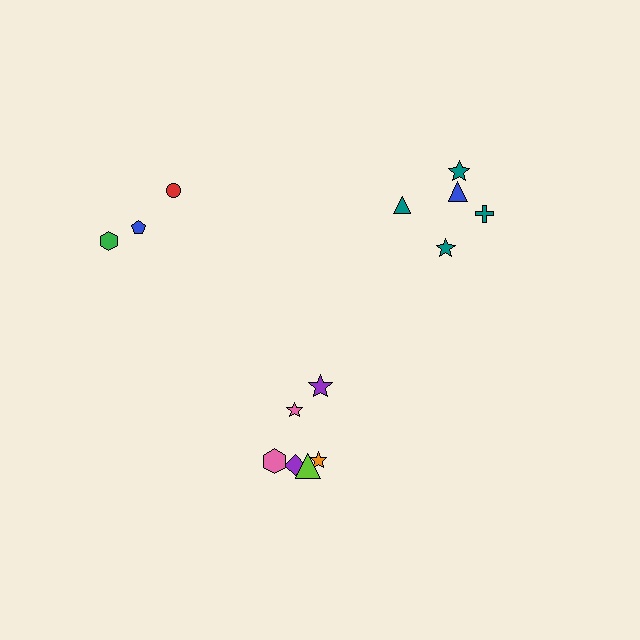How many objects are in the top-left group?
There are 3 objects.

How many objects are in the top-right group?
There are 5 objects.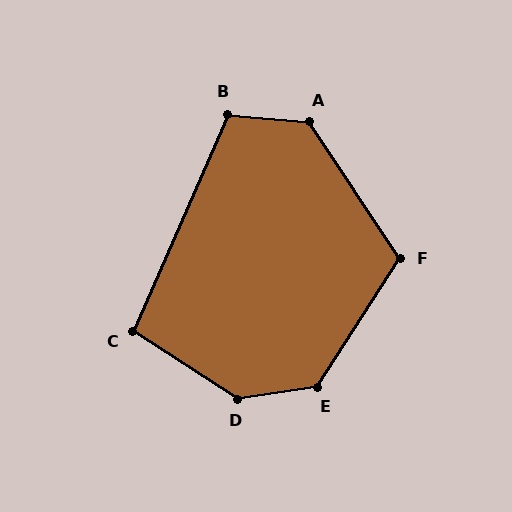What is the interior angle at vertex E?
Approximately 132 degrees (obtuse).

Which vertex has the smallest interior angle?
C, at approximately 99 degrees.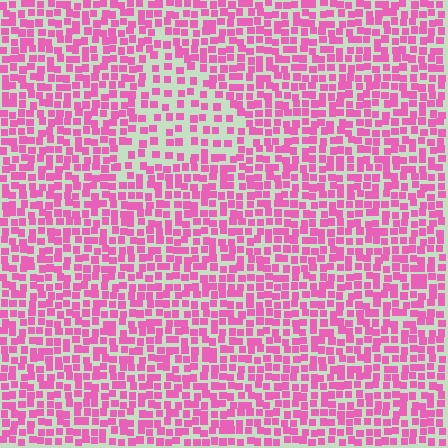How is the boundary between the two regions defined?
The boundary is defined by a change in element density (approximately 1.9x ratio). All elements are the same color, size, and shape.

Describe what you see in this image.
The image contains small pink elements arranged at two different densities. A triangle-shaped region is visible where the elements are less densely packed than the surrounding area.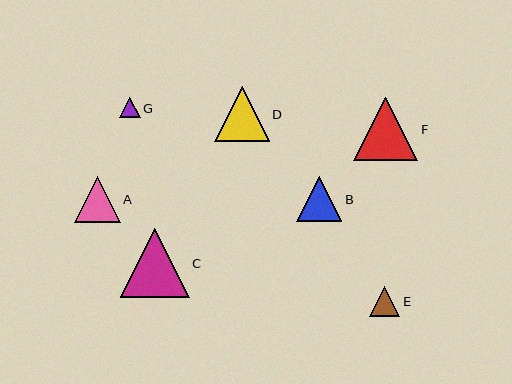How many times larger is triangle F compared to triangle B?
Triangle F is approximately 1.4 times the size of triangle B.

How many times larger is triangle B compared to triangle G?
Triangle B is approximately 2.2 times the size of triangle G.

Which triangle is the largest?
Triangle C is the largest with a size of approximately 69 pixels.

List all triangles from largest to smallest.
From largest to smallest: C, F, D, A, B, E, G.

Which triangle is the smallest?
Triangle G is the smallest with a size of approximately 20 pixels.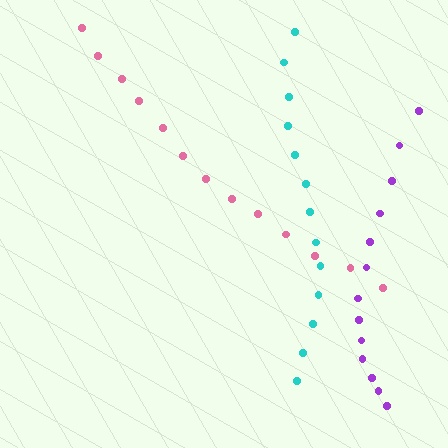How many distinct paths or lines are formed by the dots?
There are 3 distinct paths.